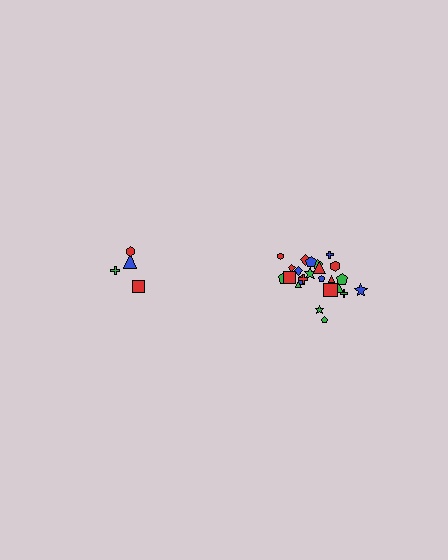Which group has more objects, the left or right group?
The right group.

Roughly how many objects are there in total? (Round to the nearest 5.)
Roughly 30 objects in total.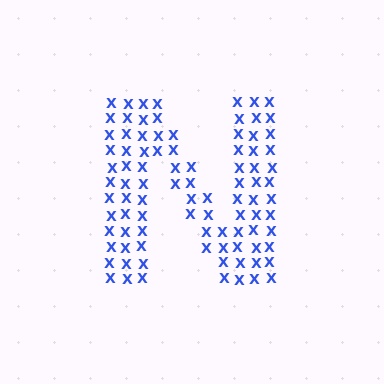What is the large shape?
The large shape is the letter N.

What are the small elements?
The small elements are letter X's.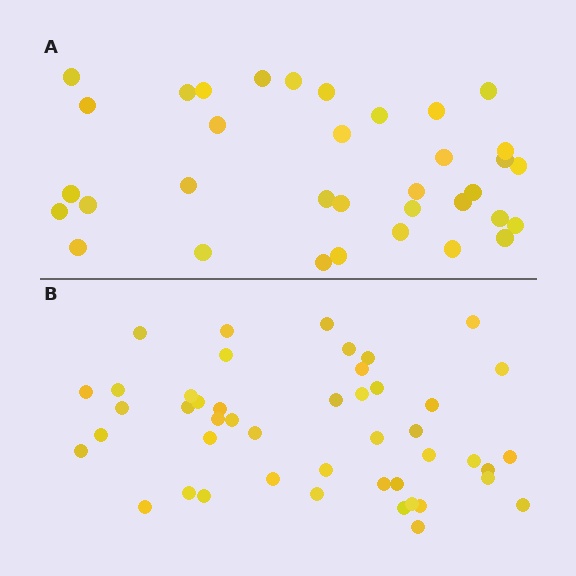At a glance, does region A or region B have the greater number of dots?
Region B (the bottom region) has more dots.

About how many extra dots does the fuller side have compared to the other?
Region B has roughly 12 or so more dots than region A.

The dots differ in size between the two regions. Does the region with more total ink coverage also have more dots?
No. Region A has more total ink coverage because its dots are larger, but region B actually contains more individual dots. Total area can be misleading — the number of items is what matters here.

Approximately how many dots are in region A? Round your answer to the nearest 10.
About 40 dots. (The exact count is 35, which rounds to 40.)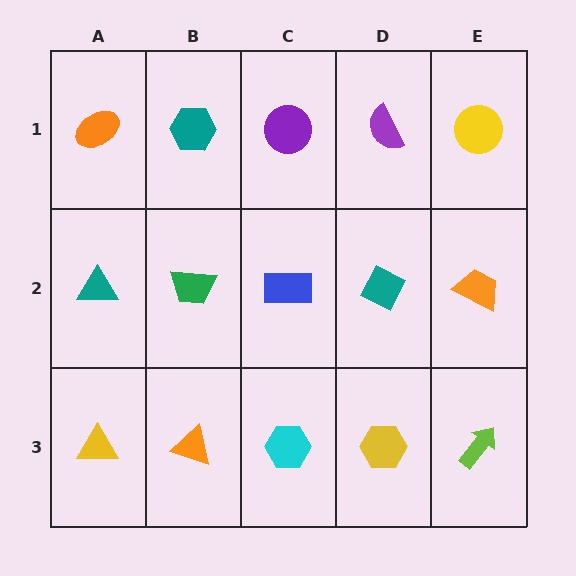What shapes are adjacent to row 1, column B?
A green trapezoid (row 2, column B), an orange ellipse (row 1, column A), a purple circle (row 1, column C).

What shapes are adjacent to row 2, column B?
A teal hexagon (row 1, column B), an orange triangle (row 3, column B), a teal triangle (row 2, column A), a blue rectangle (row 2, column C).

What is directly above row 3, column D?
A teal diamond.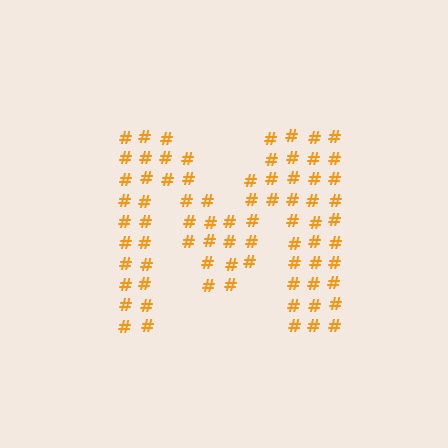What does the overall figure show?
The overall figure shows the letter M.